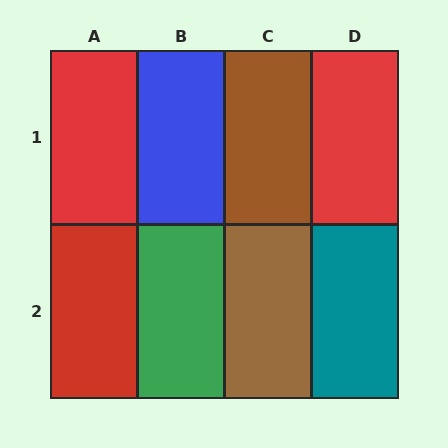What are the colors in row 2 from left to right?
Red, green, brown, teal.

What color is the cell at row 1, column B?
Blue.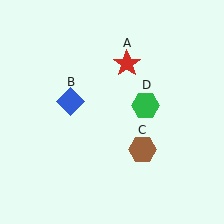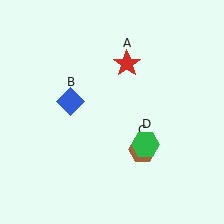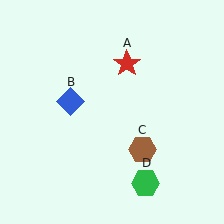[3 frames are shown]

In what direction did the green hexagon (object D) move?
The green hexagon (object D) moved down.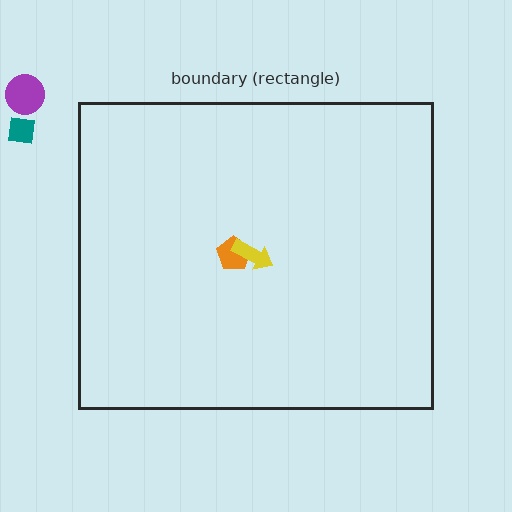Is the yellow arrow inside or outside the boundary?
Inside.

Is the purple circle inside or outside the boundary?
Outside.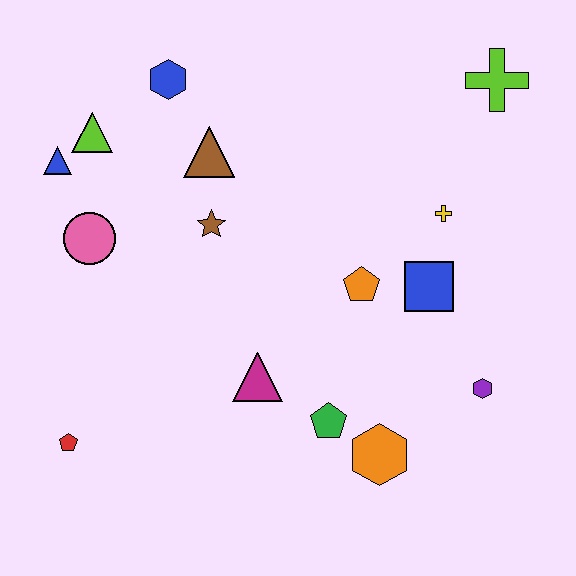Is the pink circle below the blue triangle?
Yes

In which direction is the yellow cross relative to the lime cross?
The yellow cross is below the lime cross.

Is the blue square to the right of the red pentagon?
Yes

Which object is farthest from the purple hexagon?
The blue triangle is farthest from the purple hexagon.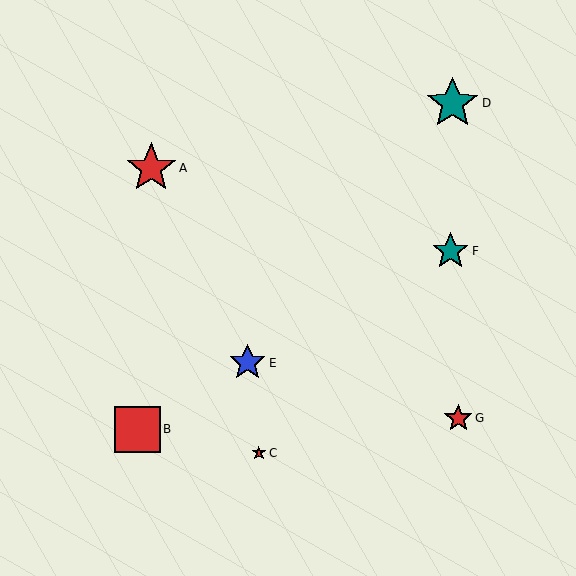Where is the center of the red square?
The center of the red square is at (138, 429).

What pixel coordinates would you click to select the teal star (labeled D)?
Click at (453, 103) to select the teal star D.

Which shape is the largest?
The teal star (labeled D) is the largest.